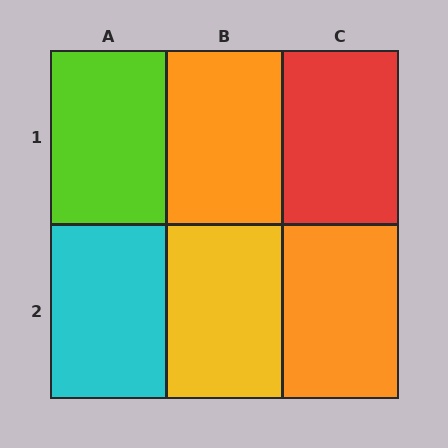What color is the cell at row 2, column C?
Orange.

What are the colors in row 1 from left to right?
Lime, orange, red.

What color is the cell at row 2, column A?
Cyan.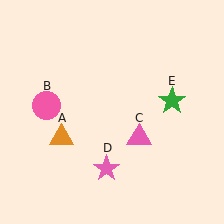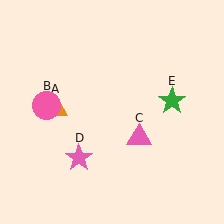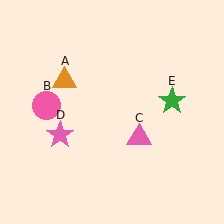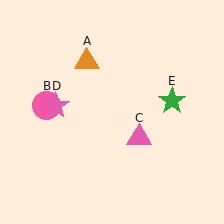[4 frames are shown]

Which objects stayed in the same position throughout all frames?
Pink circle (object B) and pink triangle (object C) and green star (object E) remained stationary.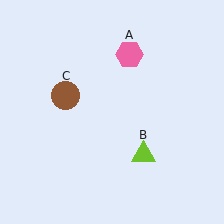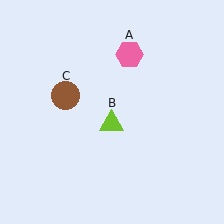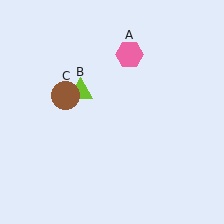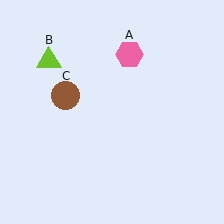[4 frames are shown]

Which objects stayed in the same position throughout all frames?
Pink hexagon (object A) and brown circle (object C) remained stationary.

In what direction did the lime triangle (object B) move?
The lime triangle (object B) moved up and to the left.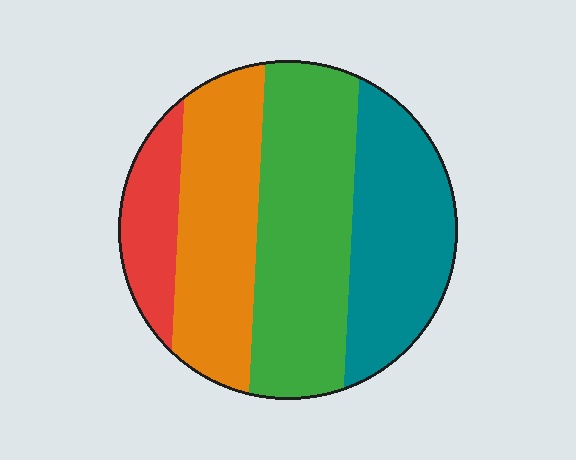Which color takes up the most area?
Green, at roughly 35%.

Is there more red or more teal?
Teal.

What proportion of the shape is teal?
Teal covers about 25% of the shape.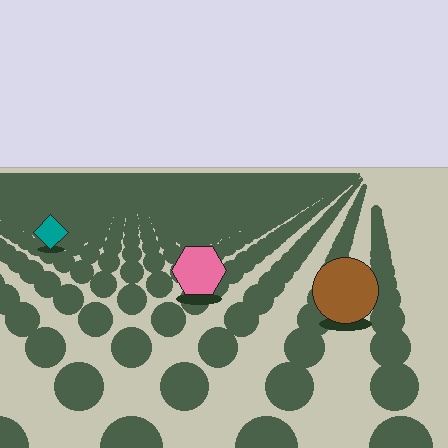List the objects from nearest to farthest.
From nearest to farthest: the brown circle, the pink hexagon, the teal diamond.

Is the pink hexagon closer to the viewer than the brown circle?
No. The brown circle is closer — you can tell from the texture gradient: the ground texture is coarser near it.